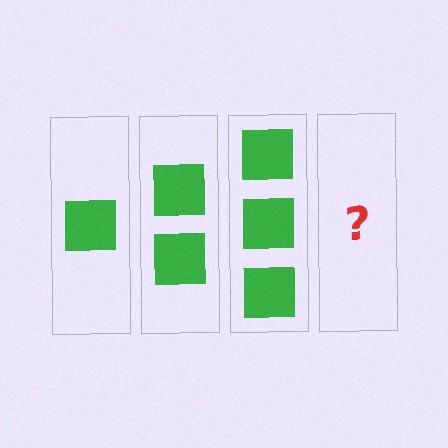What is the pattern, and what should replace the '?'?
The pattern is that each step adds one more square. The '?' should be 4 squares.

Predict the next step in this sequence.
The next step is 4 squares.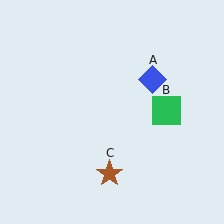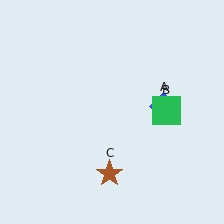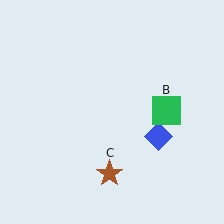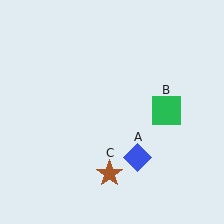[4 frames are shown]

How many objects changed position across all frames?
1 object changed position: blue diamond (object A).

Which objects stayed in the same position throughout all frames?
Green square (object B) and brown star (object C) remained stationary.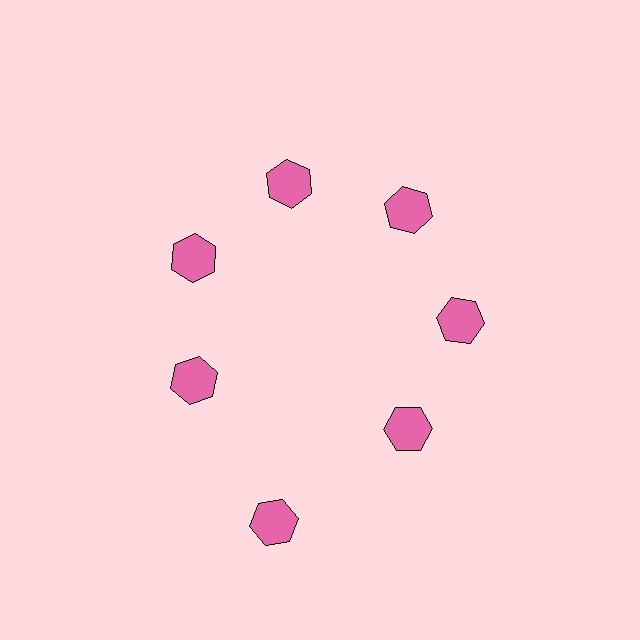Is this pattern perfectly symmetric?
No. The 7 pink hexagons are arranged in a ring, but one element near the 6 o'clock position is pushed outward from the center, breaking the 7-fold rotational symmetry.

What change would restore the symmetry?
The symmetry would be restored by moving it inward, back onto the ring so that all 7 hexagons sit at equal angles and equal distance from the center.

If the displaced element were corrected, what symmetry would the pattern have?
It would have 7-fold rotational symmetry — the pattern would map onto itself every 51 degrees.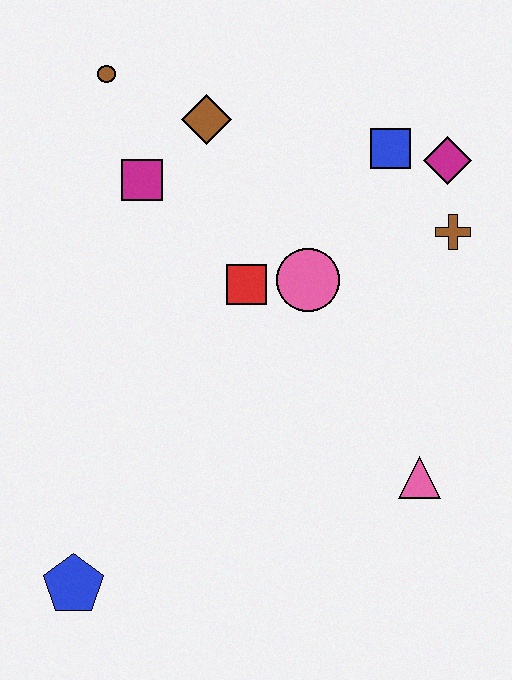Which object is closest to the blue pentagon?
The red square is closest to the blue pentagon.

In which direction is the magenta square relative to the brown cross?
The magenta square is to the left of the brown cross.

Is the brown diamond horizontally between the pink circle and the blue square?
No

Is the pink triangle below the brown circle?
Yes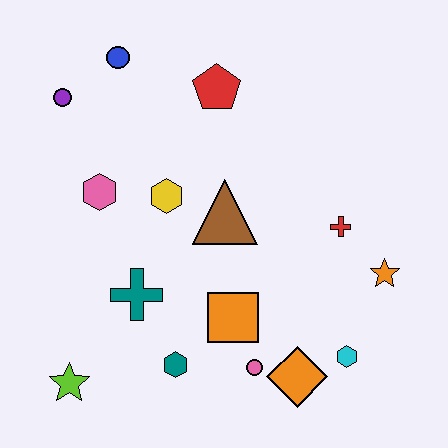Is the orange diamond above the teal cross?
No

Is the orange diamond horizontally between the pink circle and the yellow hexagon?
No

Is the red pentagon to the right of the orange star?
No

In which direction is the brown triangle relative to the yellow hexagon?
The brown triangle is to the right of the yellow hexagon.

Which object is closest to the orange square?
The pink circle is closest to the orange square.